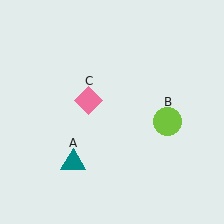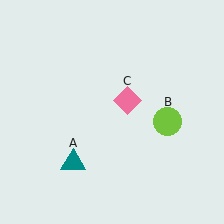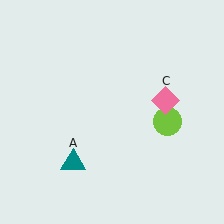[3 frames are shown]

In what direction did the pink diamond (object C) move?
The pink diamond (object C) moved right.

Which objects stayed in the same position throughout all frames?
Teal triangle (object A) and lime circle (object B) remained stationary.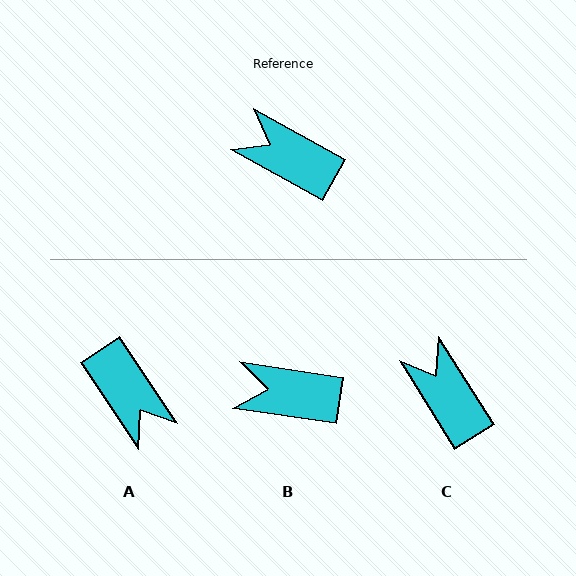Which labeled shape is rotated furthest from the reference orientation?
A, about 153 degrees away.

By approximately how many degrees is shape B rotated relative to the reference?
Approximately 21 degrees counter-clockwise.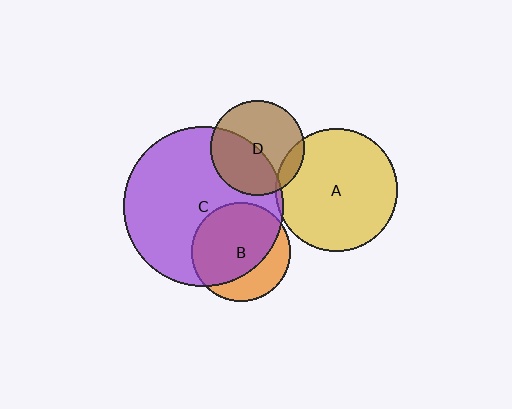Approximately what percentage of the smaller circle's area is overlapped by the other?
Approximately 45%.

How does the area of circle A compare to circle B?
Approximately 1.5 times.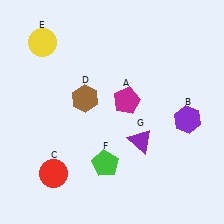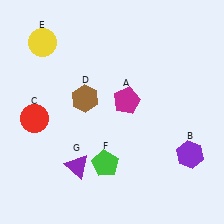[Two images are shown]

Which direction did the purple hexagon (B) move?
The purple hexagon (B) moved down.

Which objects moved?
The objects that moved are: the purple hexagon (B), the red circle (C), the purple triangle (G).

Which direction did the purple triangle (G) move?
The purple triangle (G) moved left.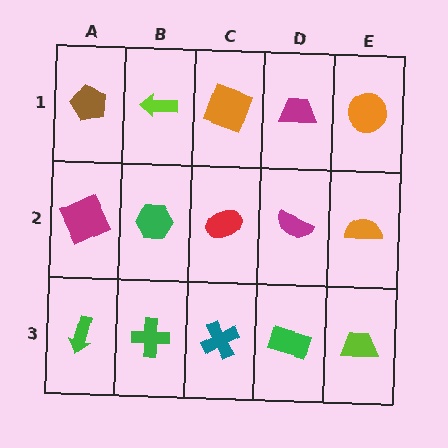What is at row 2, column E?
An orange semicircle.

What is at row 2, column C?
A red ellipse.